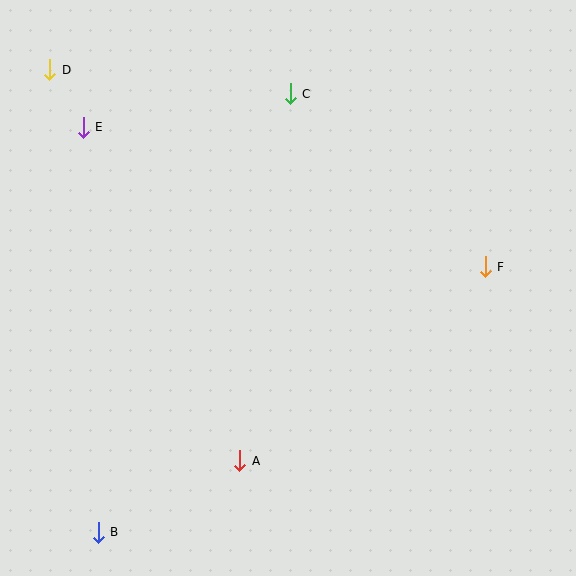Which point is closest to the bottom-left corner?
Point B is closest to the bottom-left corner.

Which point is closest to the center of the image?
Point A at (240, 461) is closest to the center.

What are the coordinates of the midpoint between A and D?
The midpoint between A and D is at (145, 265).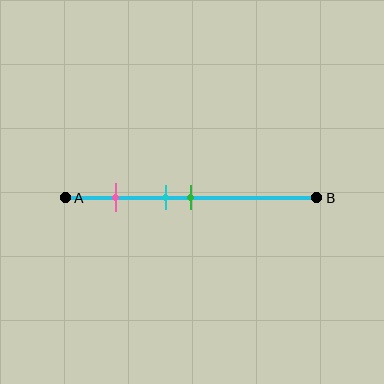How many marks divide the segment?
There are 3 marks dividing the segment.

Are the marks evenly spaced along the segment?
No, the marks are not evenly spaced.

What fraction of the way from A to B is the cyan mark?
The cyan mark is approximately 40% (0.4) of the way from A to B.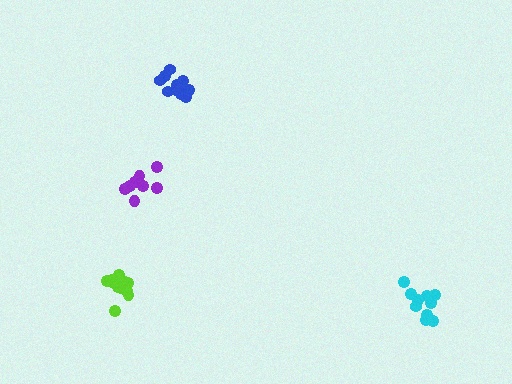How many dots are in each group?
Group 1: 8 dots, Group 2: 10 dots, Group 3: 11 dots, Group 4: 14 dots (43 total).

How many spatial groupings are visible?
There are 4 spatial groupings.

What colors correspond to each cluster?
The clusters are colored: purple, cyan, blue, lime.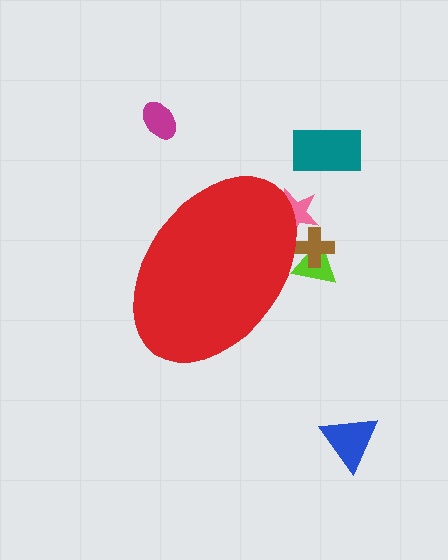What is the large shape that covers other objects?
A red ellipse.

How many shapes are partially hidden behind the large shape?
3 shapes are partially hidden.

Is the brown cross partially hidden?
Yes, the brown cross is partially hidden behind the red ellipse.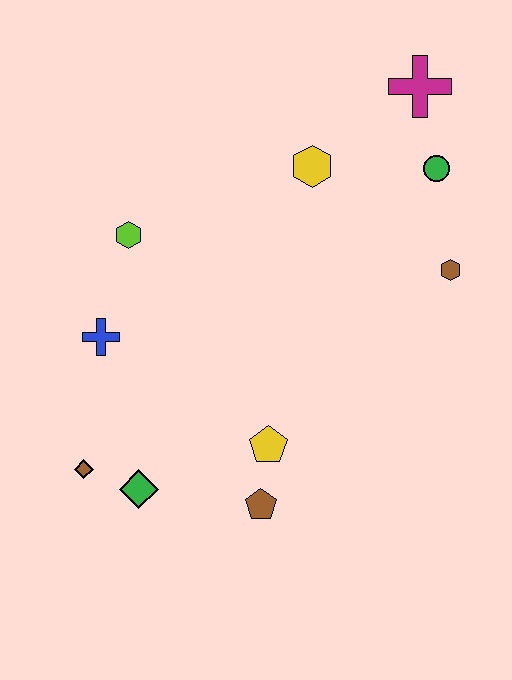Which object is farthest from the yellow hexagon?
The brown diamond is farthest from the yellow hexagon.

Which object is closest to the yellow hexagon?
The green circle is closest to the yellow hexagon.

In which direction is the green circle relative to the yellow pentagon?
The green circle is above the yellow pentagon.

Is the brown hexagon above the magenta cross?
No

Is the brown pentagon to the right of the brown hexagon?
No